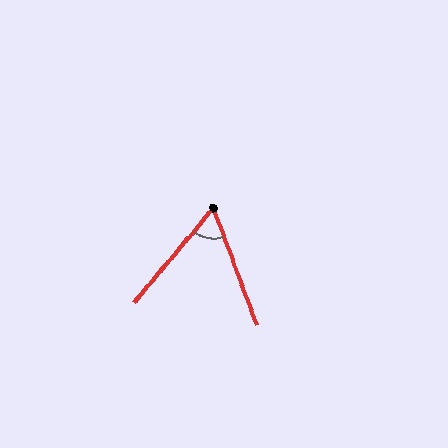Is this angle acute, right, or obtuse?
It is acute.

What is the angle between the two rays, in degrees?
Approximately 60 degrees.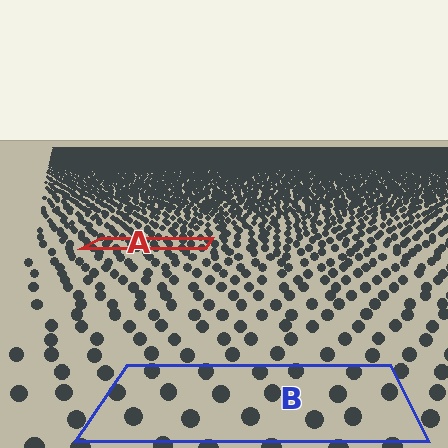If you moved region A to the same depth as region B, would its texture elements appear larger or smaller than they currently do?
They would appear larger. At a closer depth, the same texture elements are projected at a bigger on-screen size.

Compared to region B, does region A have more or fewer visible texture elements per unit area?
Region A has more texture elements per unit area — they are packed more densely because it is farther away.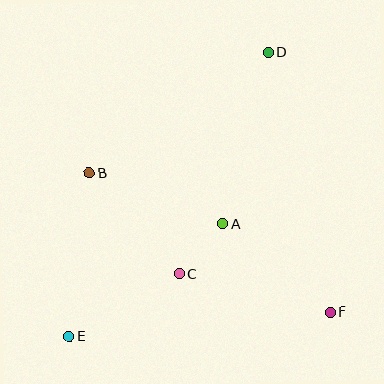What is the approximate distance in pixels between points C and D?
The distance between C and D is approximately 239 pixels.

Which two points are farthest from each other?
Points D and E are farthest from each other.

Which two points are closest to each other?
Points A and C are closest to each other.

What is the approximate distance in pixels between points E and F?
The distance between E and F is approximately 262 pixels.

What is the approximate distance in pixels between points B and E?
The distance between B and E is approximately 164 pixels.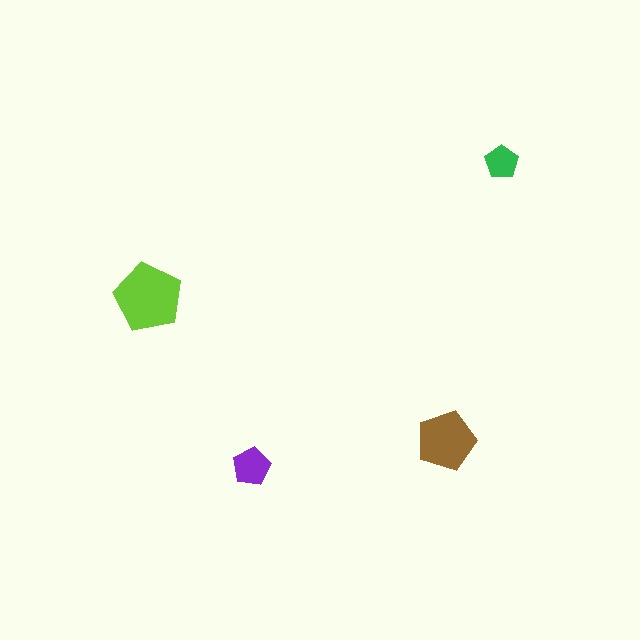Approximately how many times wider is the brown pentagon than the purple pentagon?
About 1.5 times wider.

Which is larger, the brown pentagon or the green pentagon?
The brown one.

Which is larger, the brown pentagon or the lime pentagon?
The lime one.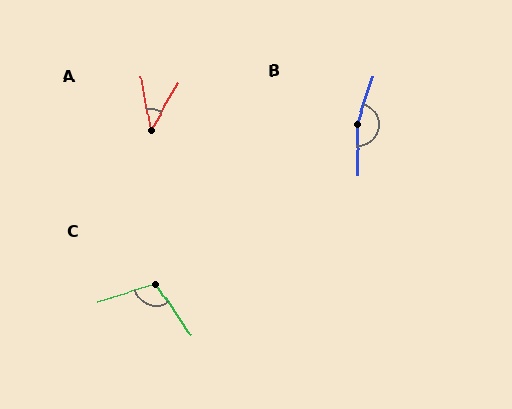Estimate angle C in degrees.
Approximately 107 degrees.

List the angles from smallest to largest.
A (41°), C (107°), B (161°).